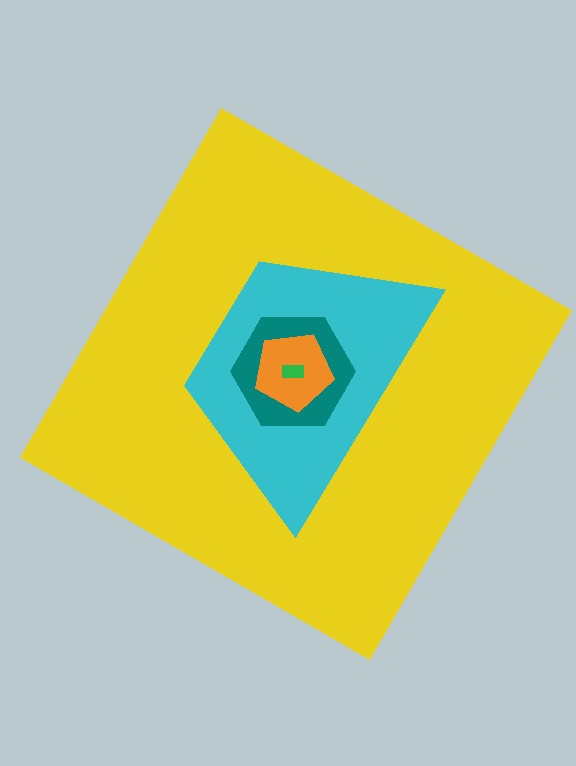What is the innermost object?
The green rectangle.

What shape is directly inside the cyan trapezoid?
The teal hexagon.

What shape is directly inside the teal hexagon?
The orange pentagon.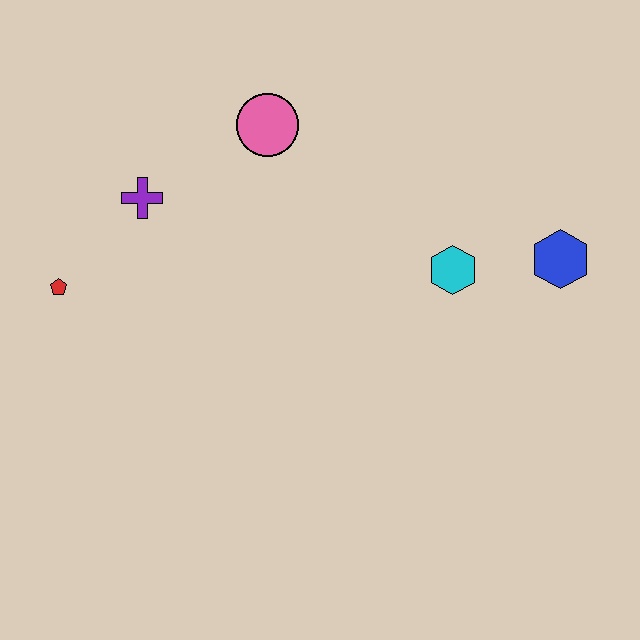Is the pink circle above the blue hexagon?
Yes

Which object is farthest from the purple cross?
The blue hexagon is farthest from the purple cross.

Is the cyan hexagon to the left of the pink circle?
No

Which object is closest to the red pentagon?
The purple cross is closest to the red pentagon.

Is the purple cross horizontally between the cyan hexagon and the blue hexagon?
No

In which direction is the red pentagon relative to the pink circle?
The red pentagon is to the left of the pink circle.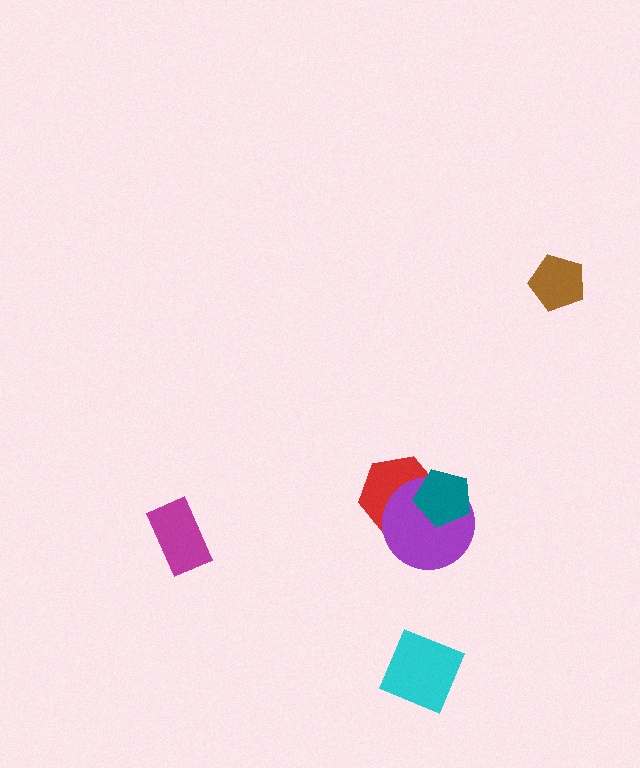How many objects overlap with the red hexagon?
2 objects overlap with the red hexagon.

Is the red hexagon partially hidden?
Yes, it is partially covered by another shape.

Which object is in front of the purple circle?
The teal pentagon is in front of the purple circle.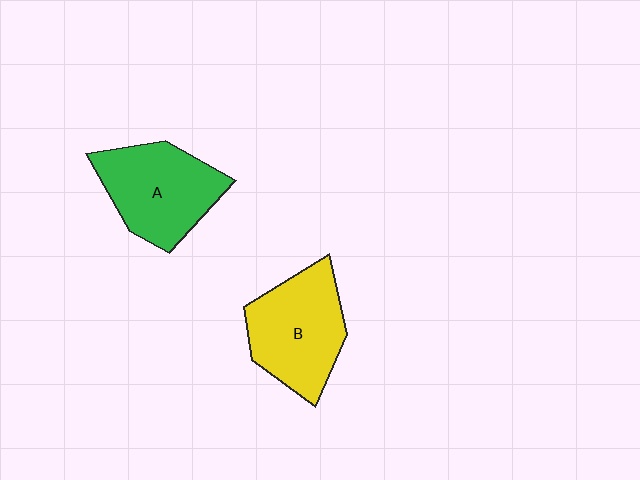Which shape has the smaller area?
Shape A (green).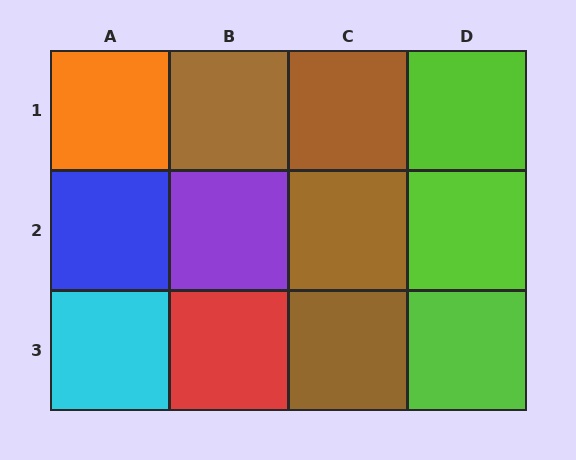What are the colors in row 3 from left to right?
Cyan, red, brown, lime.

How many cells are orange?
1 cell is orange.